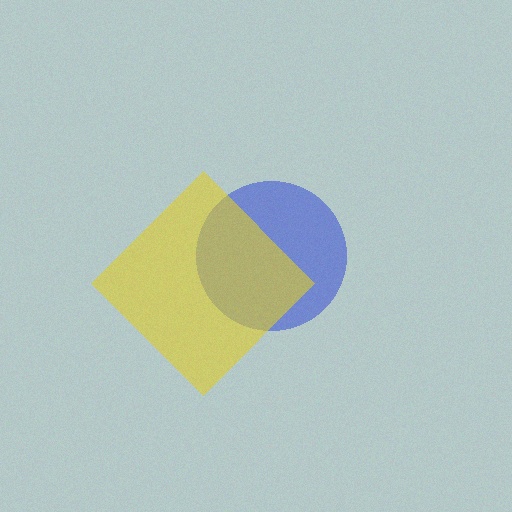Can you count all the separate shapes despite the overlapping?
Yes, there are 2 separate shapes.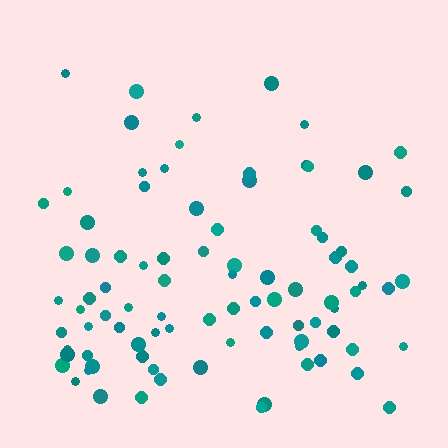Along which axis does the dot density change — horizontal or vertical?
Vertical.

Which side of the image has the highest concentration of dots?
The bottom.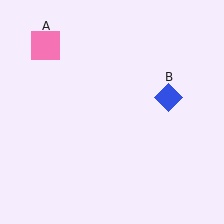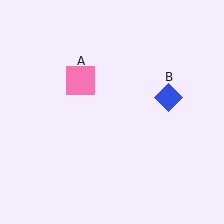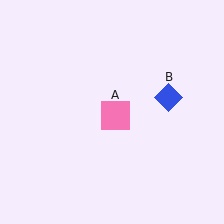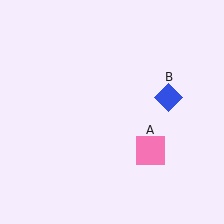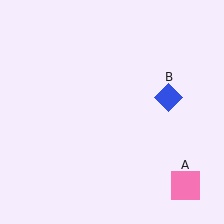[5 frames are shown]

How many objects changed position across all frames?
1 object changed position: pink square (object A).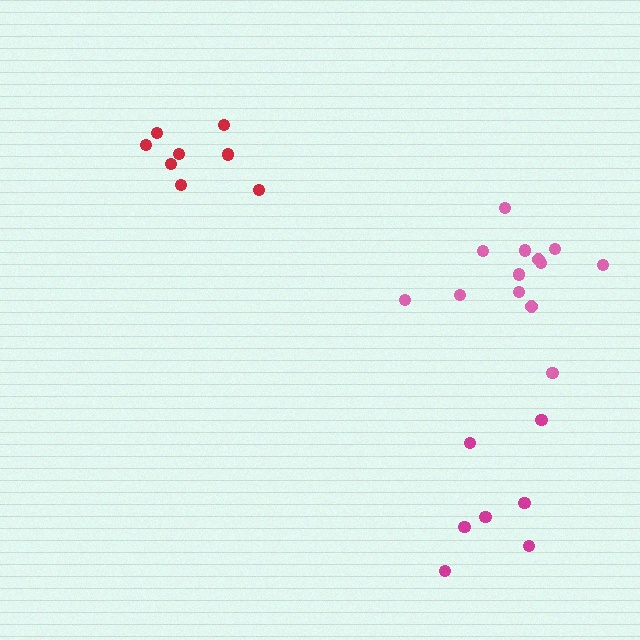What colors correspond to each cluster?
The clusters are colored: magenta, pink, red.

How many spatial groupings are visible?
There are 3 spatial groupings.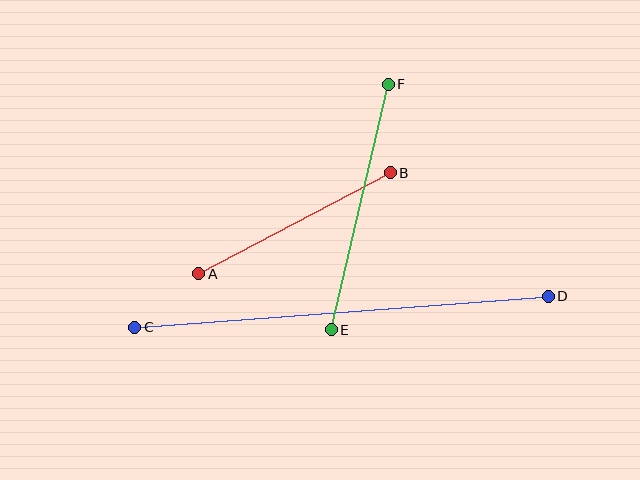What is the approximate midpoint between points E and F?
The midpoint is at approximately (360, 207) pixels.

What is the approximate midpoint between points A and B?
The midpoint is at approximately (295, 223) pixels.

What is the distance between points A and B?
The distance is approximately 216 pixels.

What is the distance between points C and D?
The distance is approximately 415 pixels.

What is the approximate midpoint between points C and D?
The midpoint is at approximately (341, 312) pixels.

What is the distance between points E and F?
The distance is approximately 252 pixels.